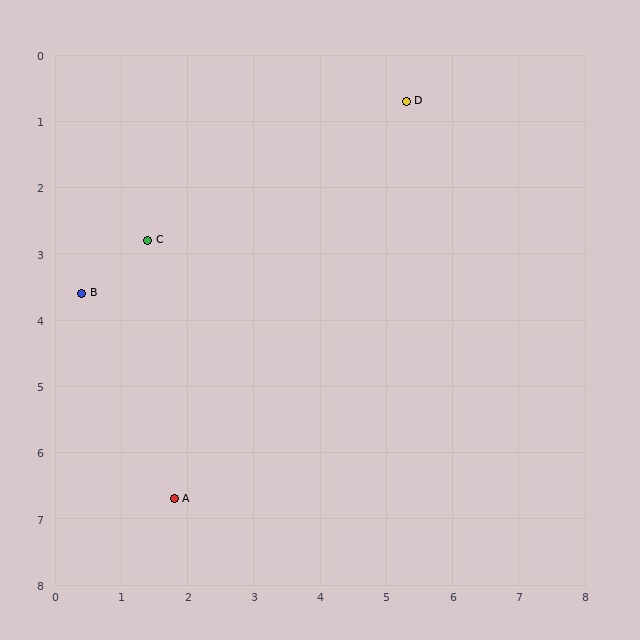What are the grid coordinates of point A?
Point A is at approximately (1.8, 6.7).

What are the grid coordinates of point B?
Point B is at approximately (0.4, 3.6).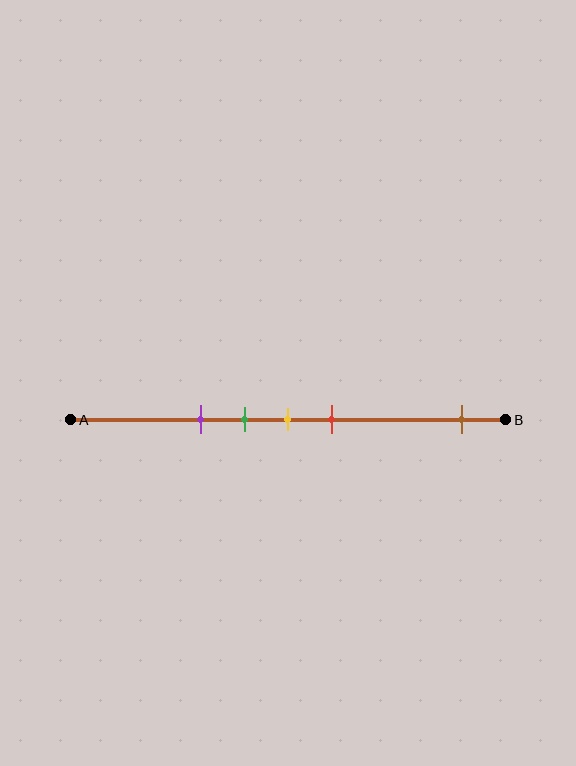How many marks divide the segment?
There are 5 marks dividing the segment.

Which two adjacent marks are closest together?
The green and yellow marks are the closest adjacent pair.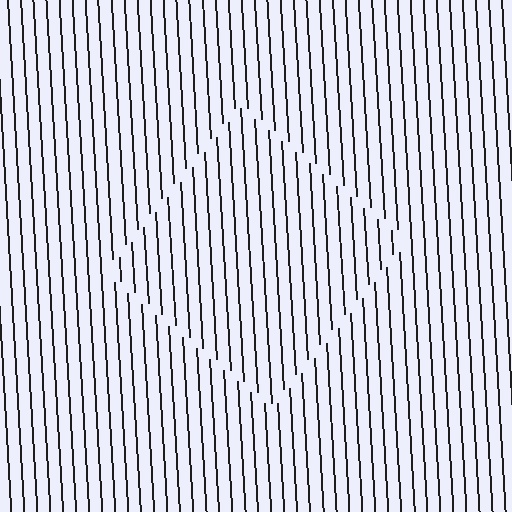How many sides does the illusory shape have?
4 sides — the line-ends trace a square.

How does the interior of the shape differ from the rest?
The interior of the shape contains the same grating, shifted by half a period — the contour is defined by the phase discontinuity where line-ends from the inner and outer gratings abut.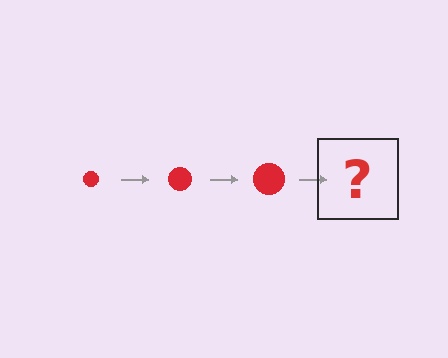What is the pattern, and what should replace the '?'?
The pattern is that the circle gets progressively larger each step. The '?' should be a red circle, larger than the previous one.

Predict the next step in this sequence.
The next step is a red circle, larger than the previous one.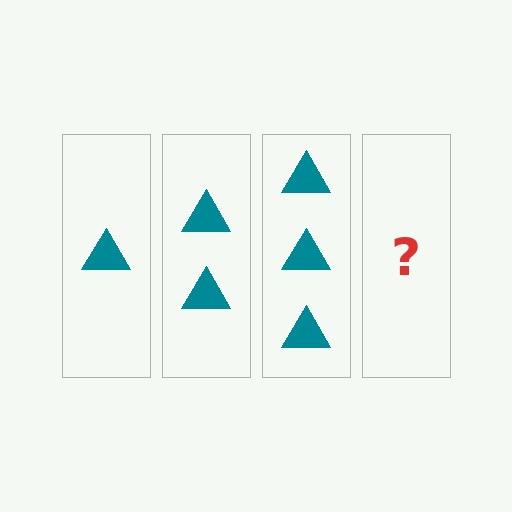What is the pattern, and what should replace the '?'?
The pattern is that each step adds one more triangle. The '?' should be 4 triangles.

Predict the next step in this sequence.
The next step is 4 triangles.